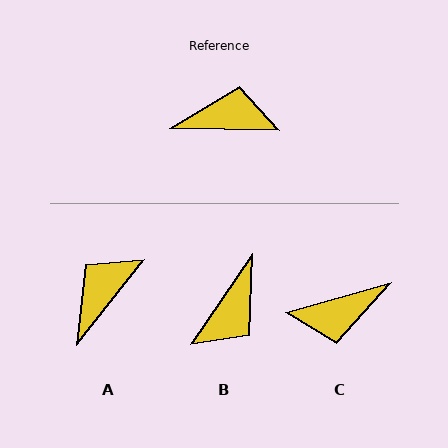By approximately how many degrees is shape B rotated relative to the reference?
Approximately 124 degrees clockwise.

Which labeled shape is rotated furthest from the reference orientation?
C, about 163 degrees away.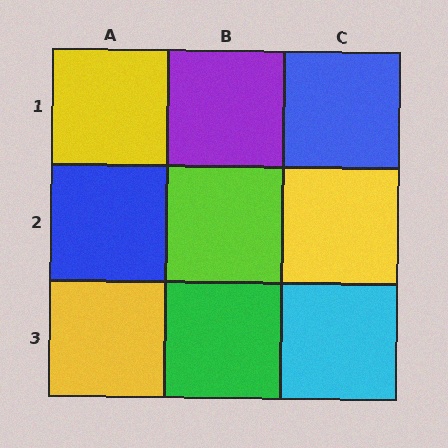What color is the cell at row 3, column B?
Green.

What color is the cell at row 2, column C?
Yellow.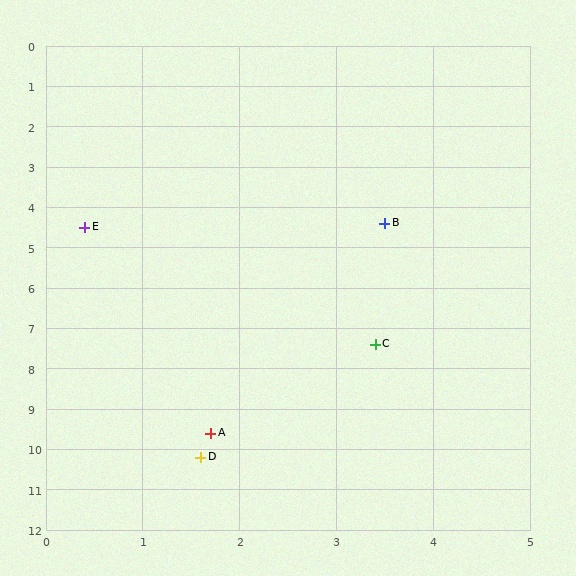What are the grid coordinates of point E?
Point E is at approximately (0.4, 4.5).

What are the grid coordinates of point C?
Point C is at approximately (3.4, 7.4).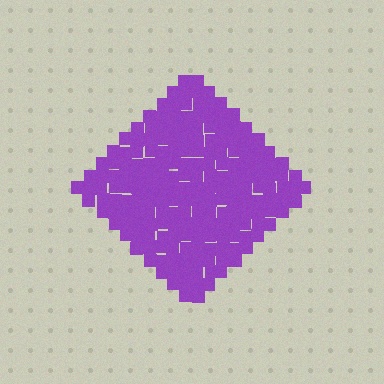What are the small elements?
The small elements are squares.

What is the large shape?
The large shape is a diamond.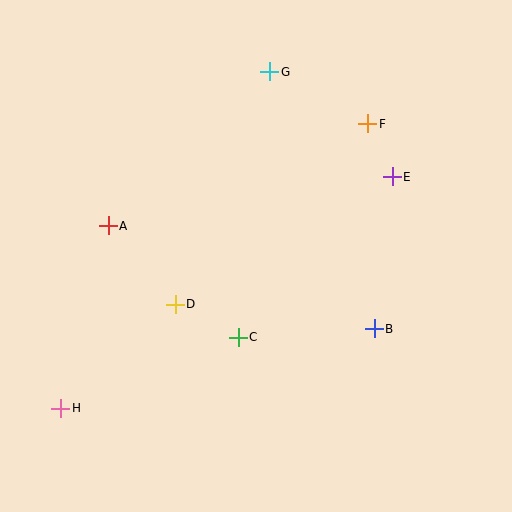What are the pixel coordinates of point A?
Point A is at (108, 226).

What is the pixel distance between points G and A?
The distance between G and A is 223 pixels.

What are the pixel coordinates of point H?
Point H is at (61, 408).